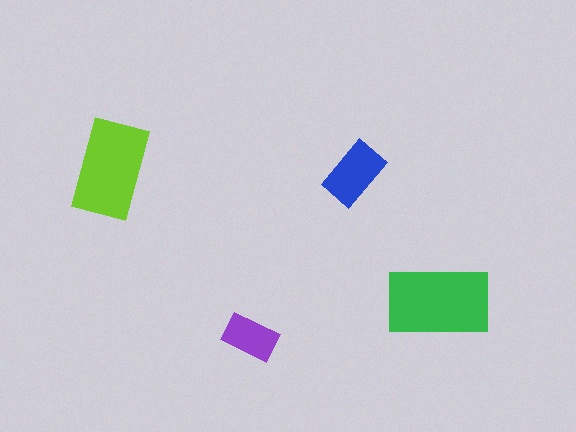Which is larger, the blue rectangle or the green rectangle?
The green one.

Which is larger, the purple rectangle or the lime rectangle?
The lime one.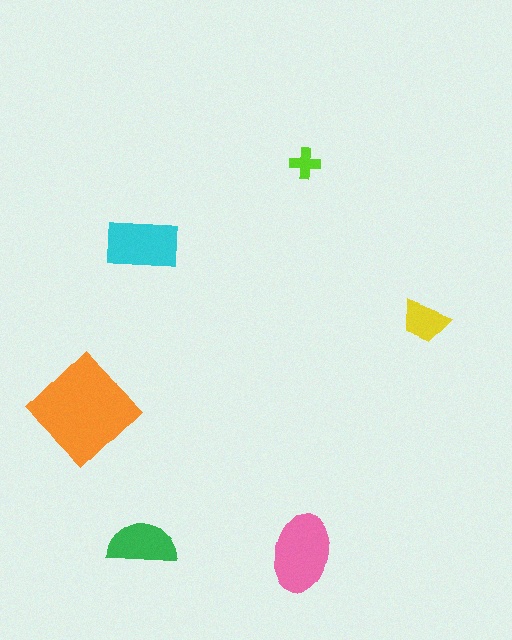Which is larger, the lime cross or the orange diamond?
The orange diamond.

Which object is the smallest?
The lime cross.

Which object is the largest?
The orange diamond.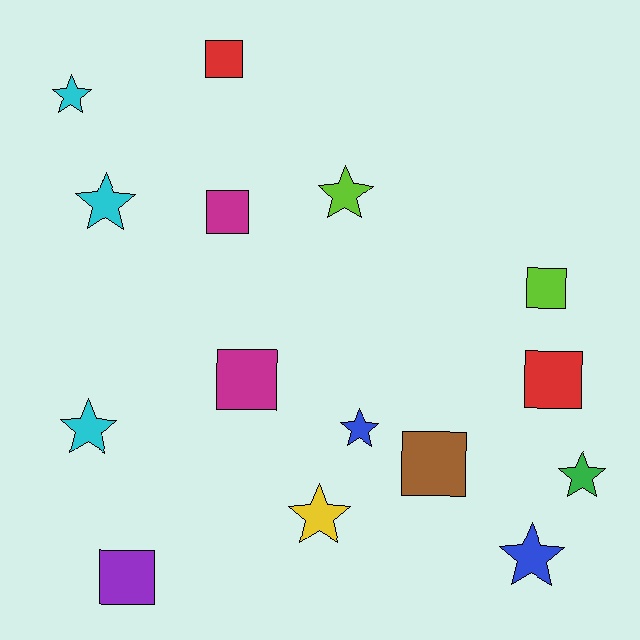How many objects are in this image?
There are 15 objects.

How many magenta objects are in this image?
There are 2 magenta objects.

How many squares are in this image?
There are 7 squares.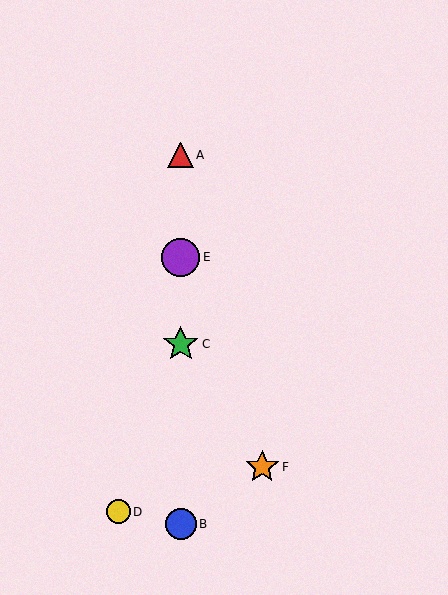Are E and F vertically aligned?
No, E is at x≈181 and F is at x≈262.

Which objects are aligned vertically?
Objects A, B, C, E are aligned vertically.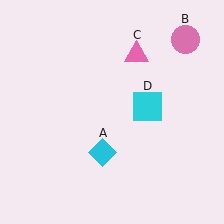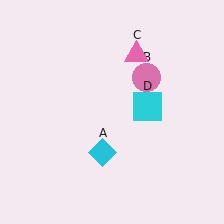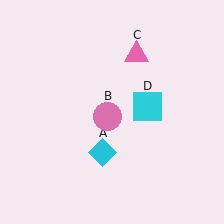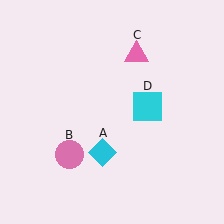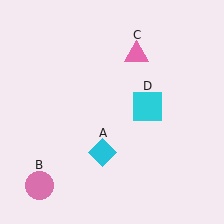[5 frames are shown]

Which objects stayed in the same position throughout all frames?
Cyan diamond (object A) and pink triangle (object C) and cyan square (object D) remained stationary.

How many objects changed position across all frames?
1 object changed position: pink circle (object B).